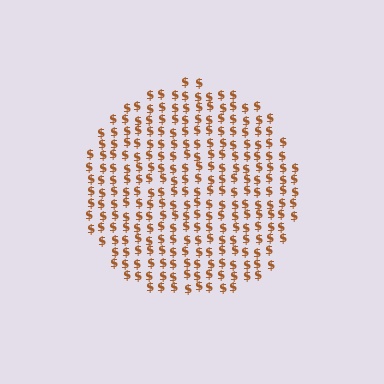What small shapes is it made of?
It is made of small dollar signs.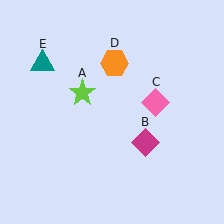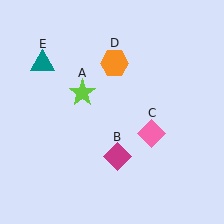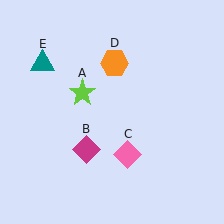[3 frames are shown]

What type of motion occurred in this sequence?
The magenta diamond (object B), pink diamond (object C) rotated clockwise around the center of the scene.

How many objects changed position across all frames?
2 objects changed position: magenta diamond (object B), pink diamond (object C).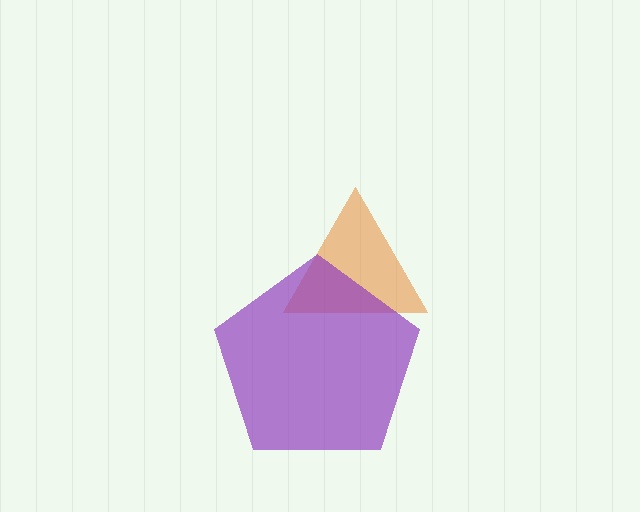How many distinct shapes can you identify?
There are 2 distinct shapes: an orange triangle, a purple pentagon.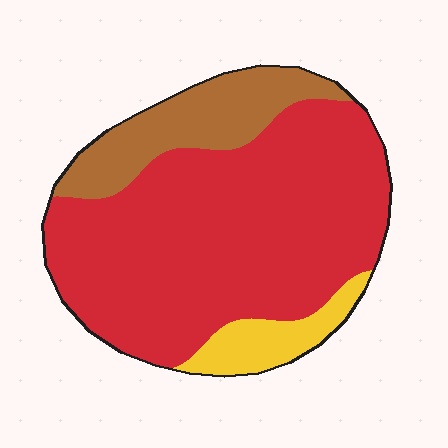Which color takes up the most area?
Red, at roughly 75%.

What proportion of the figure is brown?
Brown takes up about one fifth (1/5) of the figure.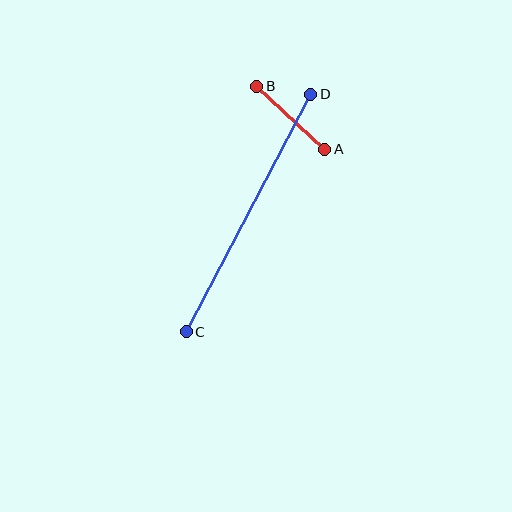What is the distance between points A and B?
The distance is approximately 93 pixels.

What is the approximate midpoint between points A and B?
The midpoint is at approximately (291, 118) pixels.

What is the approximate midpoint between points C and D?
The midpoint is at approximately (248, 213) pixels.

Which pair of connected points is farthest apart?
Points C and D are farthest apart.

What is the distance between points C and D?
The distance is approximately 268 pixels.